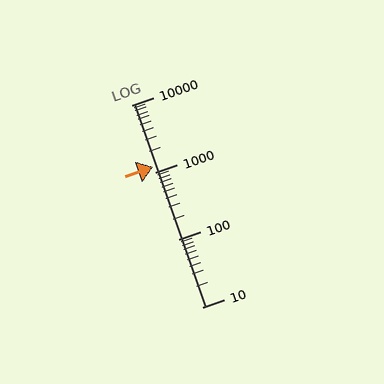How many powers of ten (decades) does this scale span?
The scale spans 3 decades, from 10 to 10000.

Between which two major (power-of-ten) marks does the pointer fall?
The pointer is between 1000 and 10000.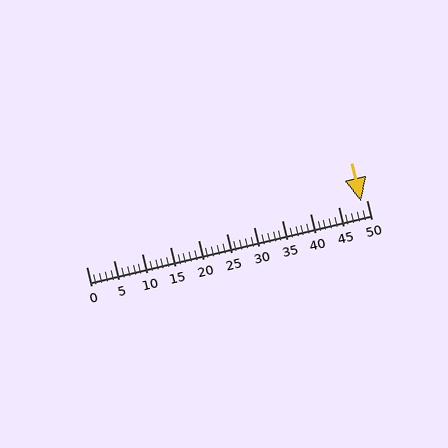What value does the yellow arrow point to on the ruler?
The yellow arrow points to approximately 49.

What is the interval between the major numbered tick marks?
The major tick marks are spaced 5 units apart.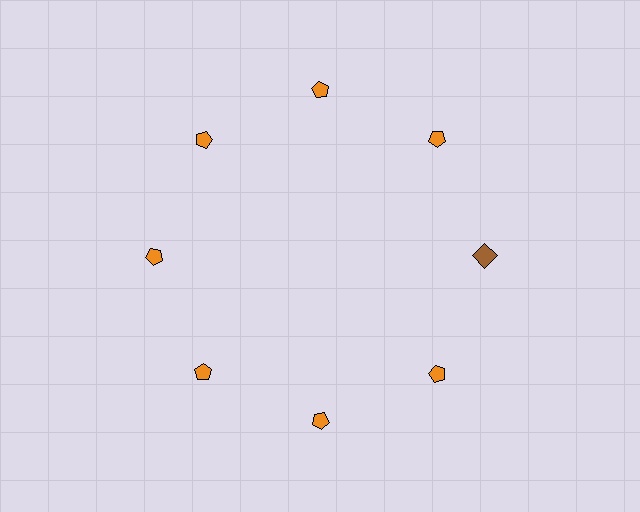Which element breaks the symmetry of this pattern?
The brown square at roughly the 3 o'clock position breaks the symmetry. All other shapes are orange pentagons.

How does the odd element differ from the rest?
It differs in both color (brown instead of orange) and shape (square instead of pentagon).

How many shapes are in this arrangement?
There are 8 shapes arranged in a ring pattern.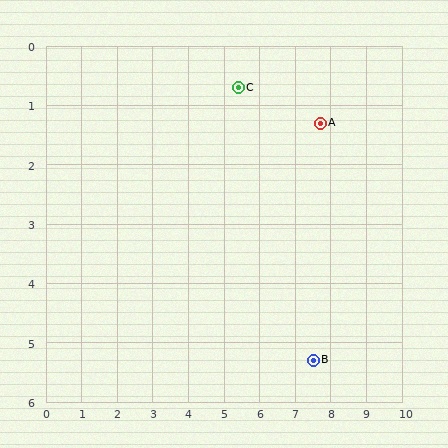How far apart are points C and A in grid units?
Points C and A are about 2.4 grid units apart.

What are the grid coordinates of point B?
Point B is at approximately (7.5, 5.3).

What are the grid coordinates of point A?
Point A is at approximately (7.7, 1.3).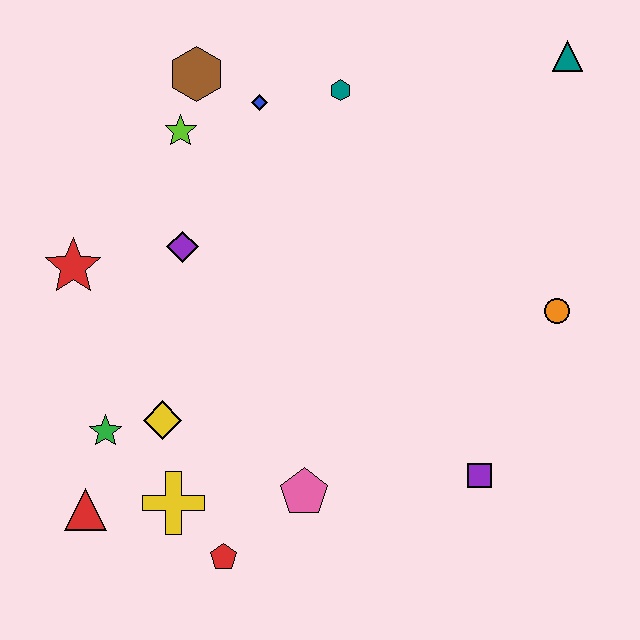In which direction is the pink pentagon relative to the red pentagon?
The pink pentagon is to the right of the red pentagon.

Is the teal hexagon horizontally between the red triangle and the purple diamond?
No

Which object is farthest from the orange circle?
The red triangle is farthest from the orange circle.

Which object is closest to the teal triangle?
The teal hexagon is closest to the teal triangle.